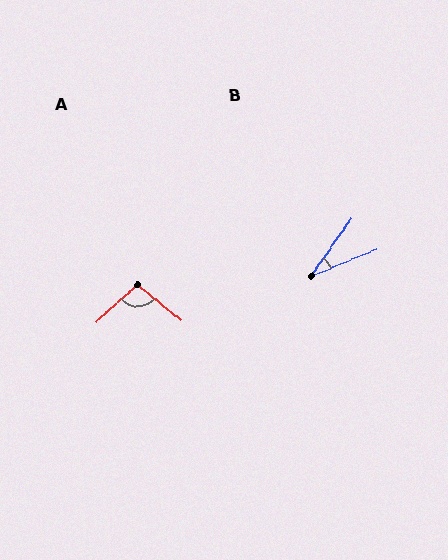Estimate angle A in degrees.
Approximately 98 degrees.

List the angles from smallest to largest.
B (32°), A (98°).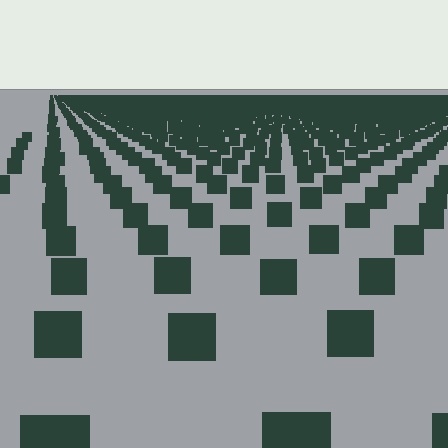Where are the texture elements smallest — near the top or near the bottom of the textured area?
Near the top.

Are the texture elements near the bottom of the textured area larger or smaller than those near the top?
Larger. Near the bottom, elements are closer to the viewer and appear at a bigger on-screen size.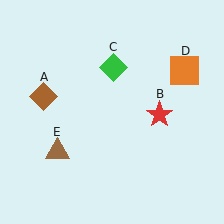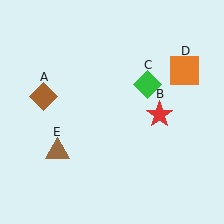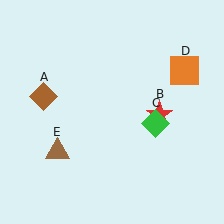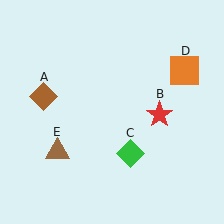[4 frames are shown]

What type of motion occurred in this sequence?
The green diamond (object C) rotated clockwise around the center of the scene.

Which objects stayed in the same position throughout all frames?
Brown diamond (object A) and red star (object B) and orange square (object D) and brown triangle (object E) remained stationary.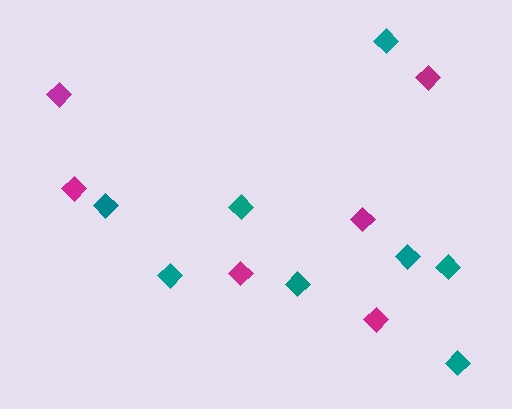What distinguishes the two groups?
There are 2 groups: one group of magenta diamonds (6) and one group of teal diamonds (8).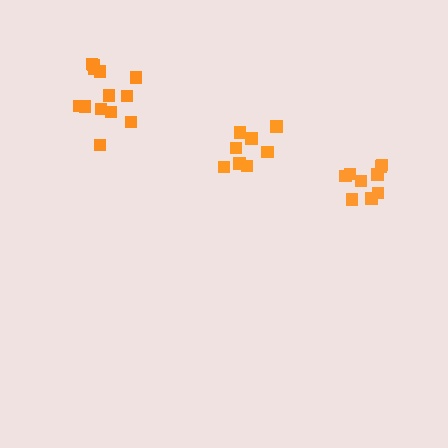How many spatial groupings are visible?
There are 3 spatial groupings.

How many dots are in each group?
Group 1: 13 dots, Group 2: 8 dots, Group 3: 9 dots (30 total).